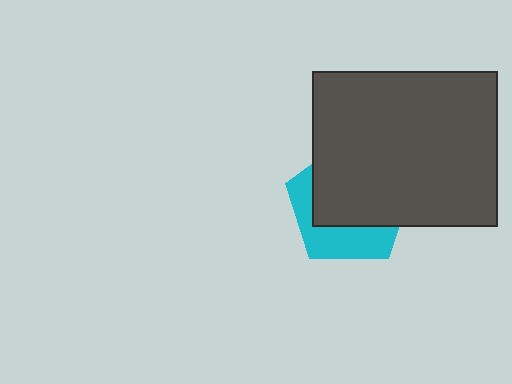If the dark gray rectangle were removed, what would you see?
You would see the complete cyan pentagon.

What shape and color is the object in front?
The object in front is a dark gray rectangle.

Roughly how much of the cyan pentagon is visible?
A small part of it is visible (roughly 36%).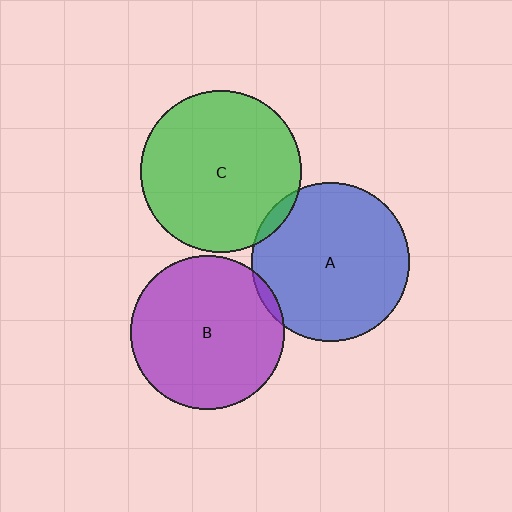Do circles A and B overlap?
Yes.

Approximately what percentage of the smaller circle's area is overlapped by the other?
Approximately 5%.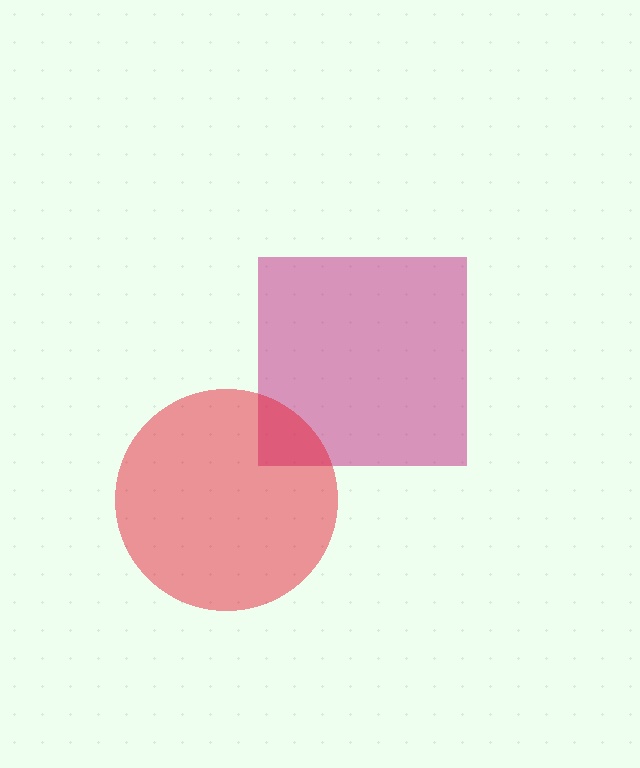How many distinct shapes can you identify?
There are 2 distinct shapes: a magenta square, a red circle.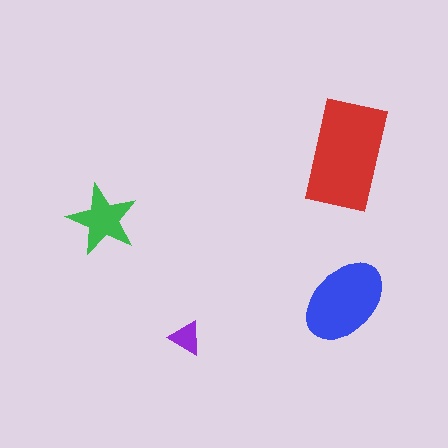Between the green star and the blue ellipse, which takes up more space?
The blue ellipse.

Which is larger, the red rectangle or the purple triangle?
The red rectangle.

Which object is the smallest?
The purple triangle.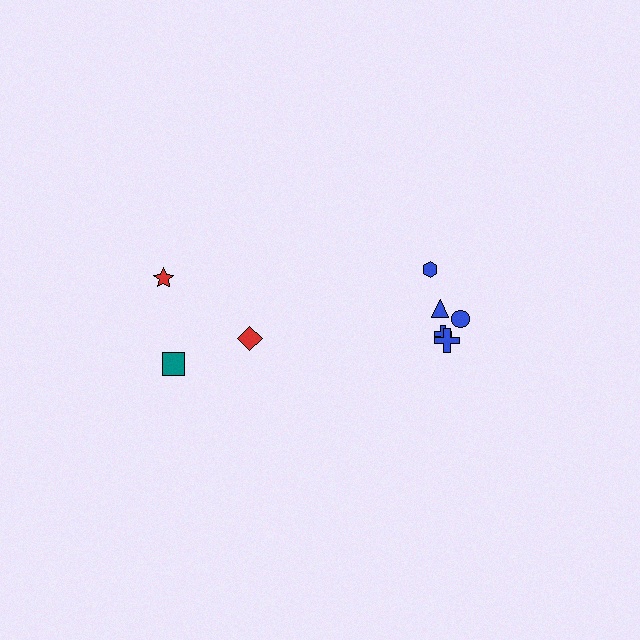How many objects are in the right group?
There are 5 objects.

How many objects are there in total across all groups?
There are 8 objects.